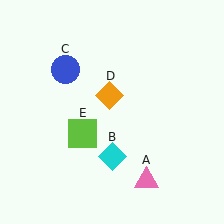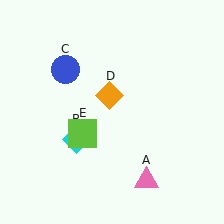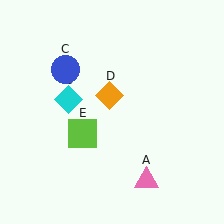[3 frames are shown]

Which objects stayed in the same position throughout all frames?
Pink triangle (object A) and blue circle (object C) and orange diamond (object D) and lime square (object E) remained stationary.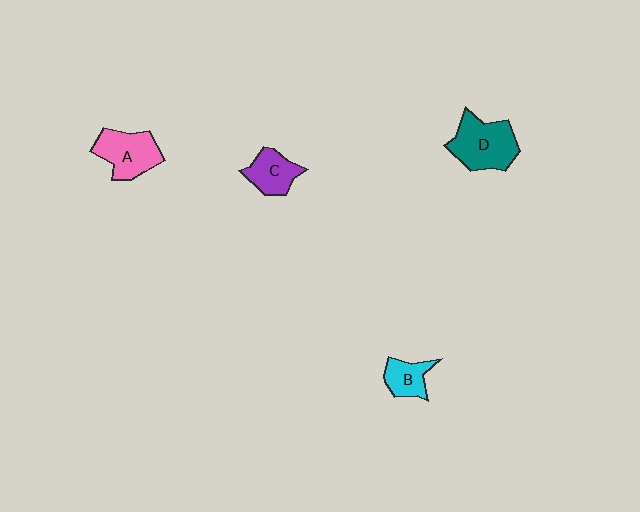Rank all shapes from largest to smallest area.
From largest to smallest: D (teal), A (pink), C (purple), B (cyan).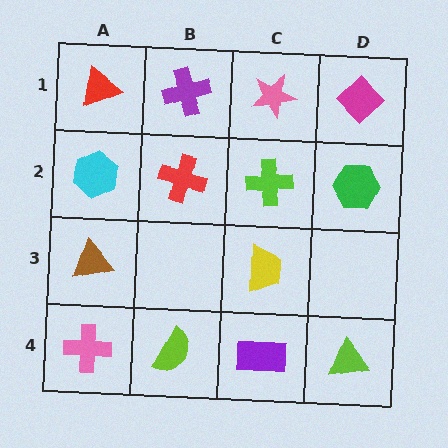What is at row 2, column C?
A lime cross.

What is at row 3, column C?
A yellow trapezoid.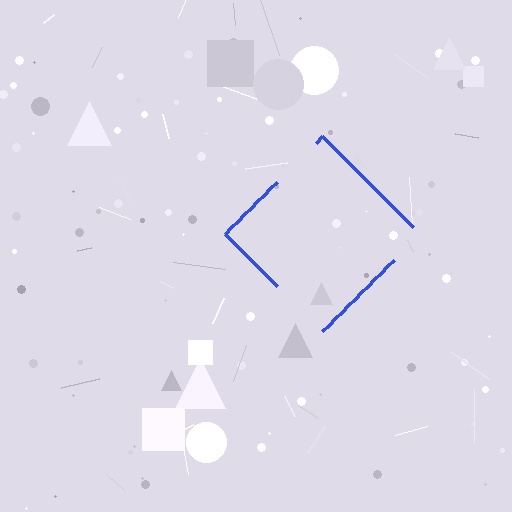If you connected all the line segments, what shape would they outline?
They would outline a diamond.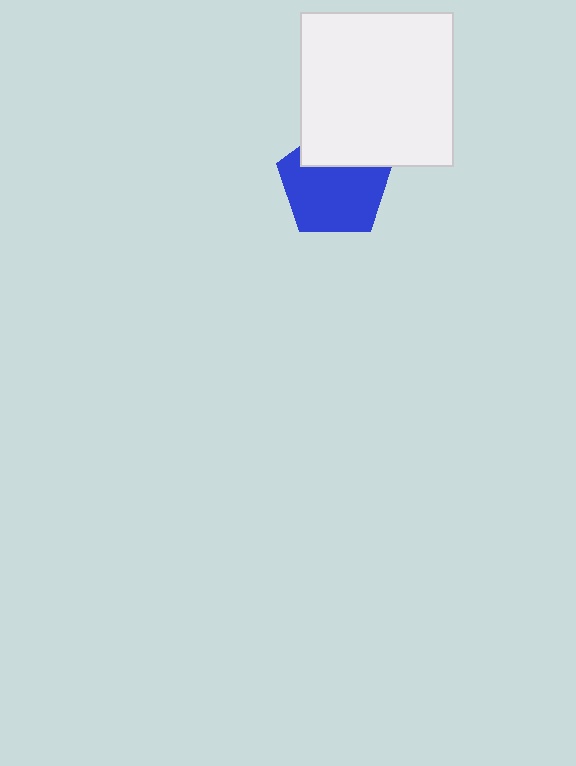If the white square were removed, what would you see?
You would see the complete blue pentagon.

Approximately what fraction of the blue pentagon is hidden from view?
Roughly 30% of the blue pentagon is hidden behind the white square.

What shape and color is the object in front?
The object in front is a white square.